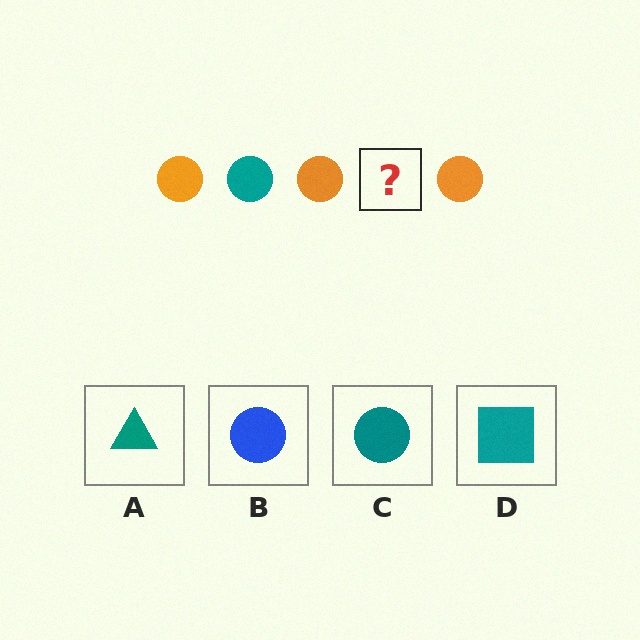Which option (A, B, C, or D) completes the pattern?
C.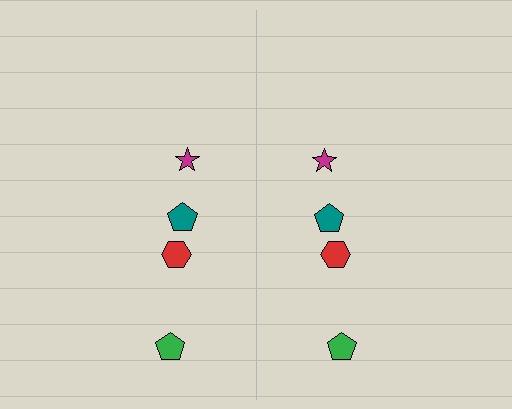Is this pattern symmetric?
Yes, this pattern has bilateral (reflection) symmetry.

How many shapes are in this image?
There are 8 shapes in this image.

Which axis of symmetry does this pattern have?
The pattern has a vertical axis of symmetry running through the center of the image.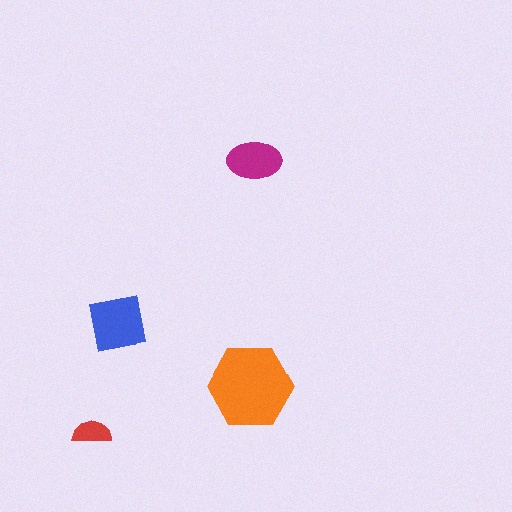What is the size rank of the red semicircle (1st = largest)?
4th.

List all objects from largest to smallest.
The orange hexagon, the blue square, the magenta ellipse, the red semicircle.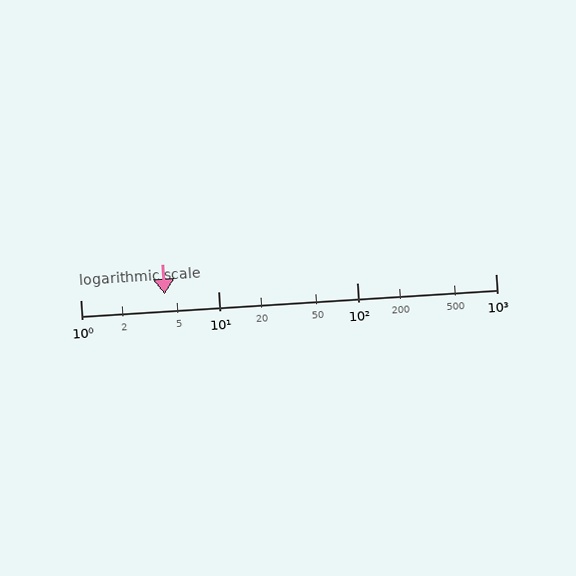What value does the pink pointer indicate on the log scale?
The pointer indicates approximately 4.1.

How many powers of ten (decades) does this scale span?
The scale spans 3 decades, from 1 to 1000.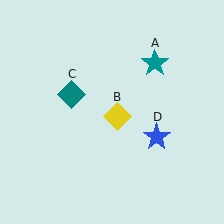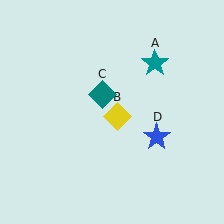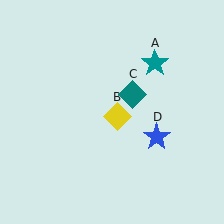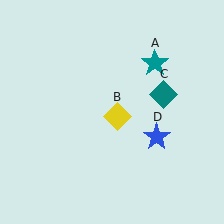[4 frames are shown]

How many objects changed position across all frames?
1 object changed position: teal diamond (object C).